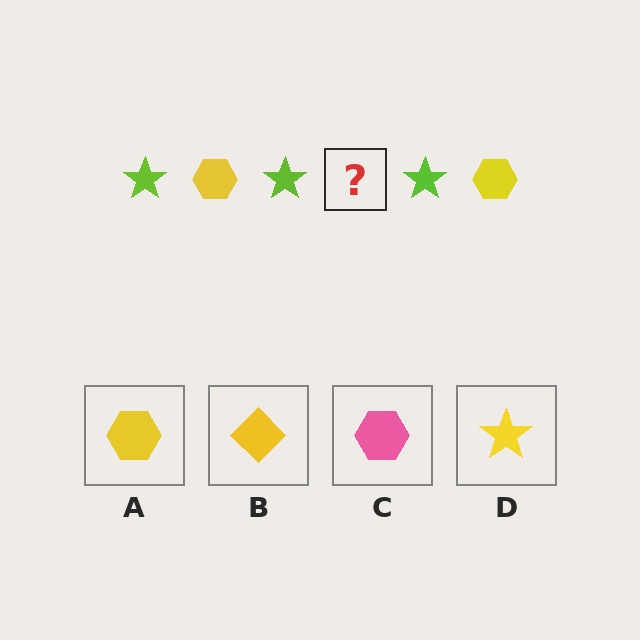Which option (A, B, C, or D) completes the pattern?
A.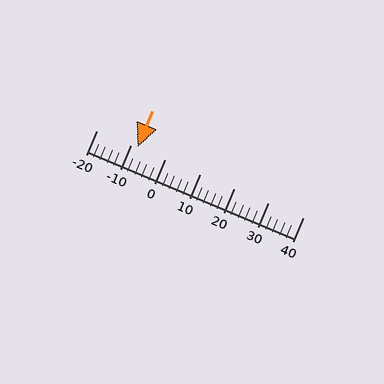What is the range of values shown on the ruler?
The ruler shows values from -20 to 40.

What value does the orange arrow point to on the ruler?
The orange arrow points to approximately -8.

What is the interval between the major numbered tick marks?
The major tick marks are spaced 10 units apart.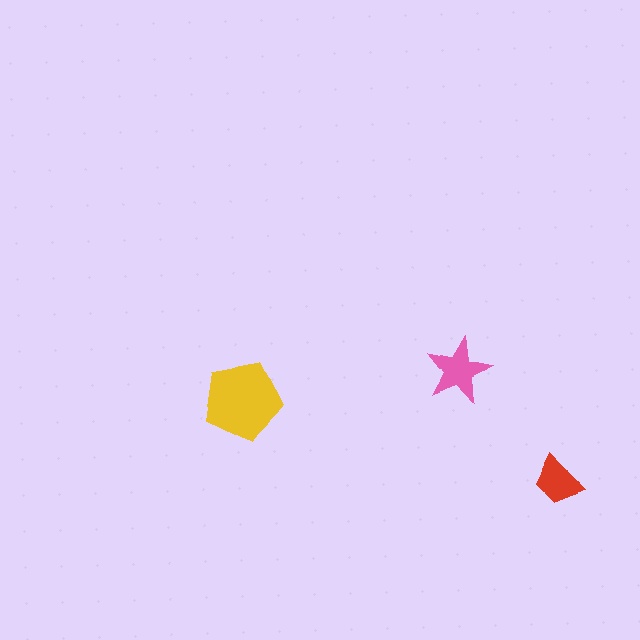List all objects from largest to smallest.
The yellow pentagon, the pink star, the red trapezoid.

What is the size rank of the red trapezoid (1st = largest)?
3rd.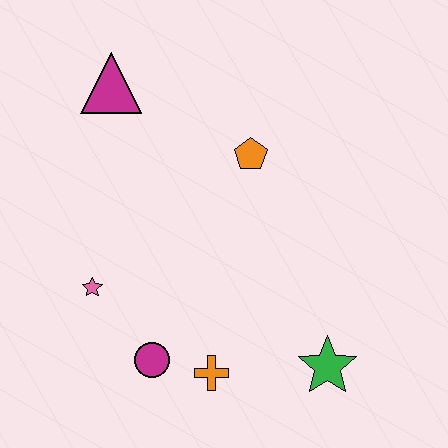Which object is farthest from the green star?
The magenta triangle is farthest from the green star.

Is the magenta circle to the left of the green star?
Yes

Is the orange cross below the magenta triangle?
Yes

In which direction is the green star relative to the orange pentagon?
The green star is below the orange pentagon.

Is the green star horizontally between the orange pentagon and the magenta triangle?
No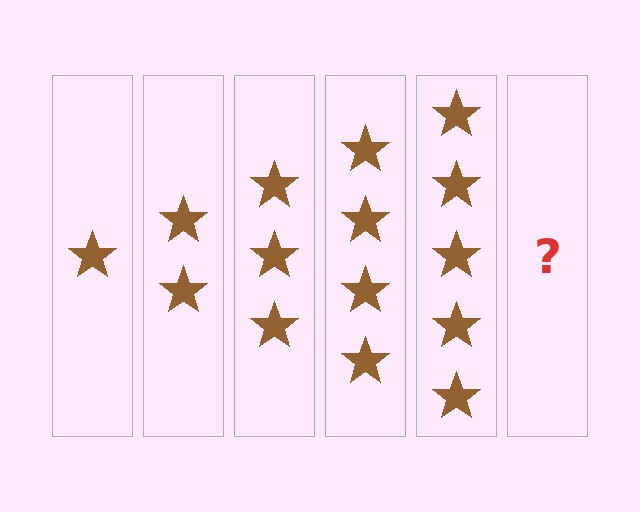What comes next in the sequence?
The next element should be 6 stars.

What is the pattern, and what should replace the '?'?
The pattern is that each step adds one more star. The '?' should be 6 stars.